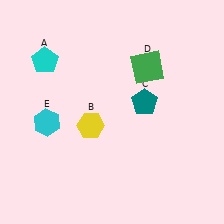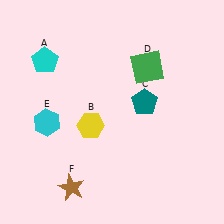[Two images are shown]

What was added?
A brown star (F) was added in Image 2.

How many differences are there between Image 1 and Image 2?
There is 1 difference between the two images.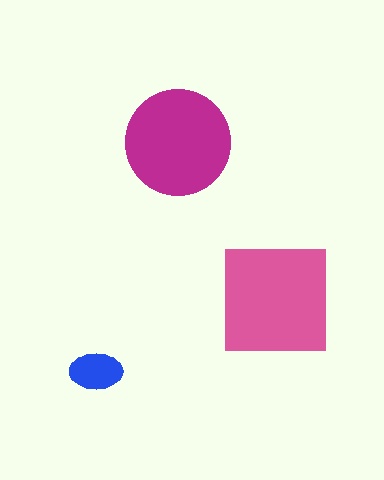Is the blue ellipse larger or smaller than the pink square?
Smaller.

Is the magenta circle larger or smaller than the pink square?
Smaller.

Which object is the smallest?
The blue ellipse.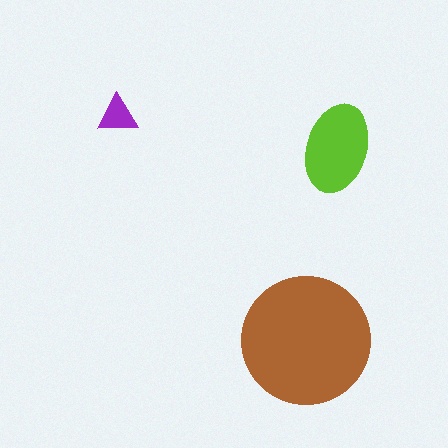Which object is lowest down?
The brown circle is bottommost.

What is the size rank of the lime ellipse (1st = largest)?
2nd.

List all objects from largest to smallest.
The brown circle, the lime ellipse, the purple triangle.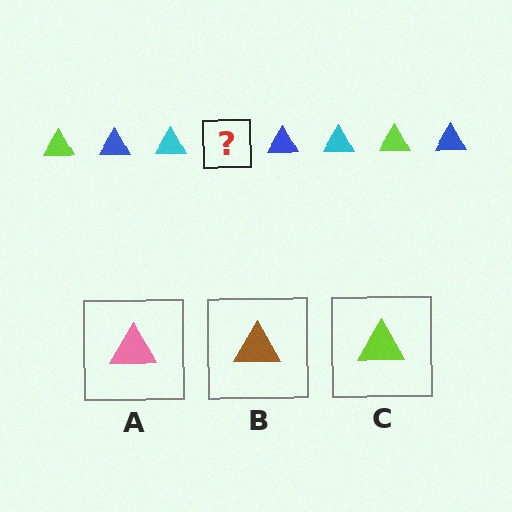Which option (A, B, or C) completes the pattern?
C.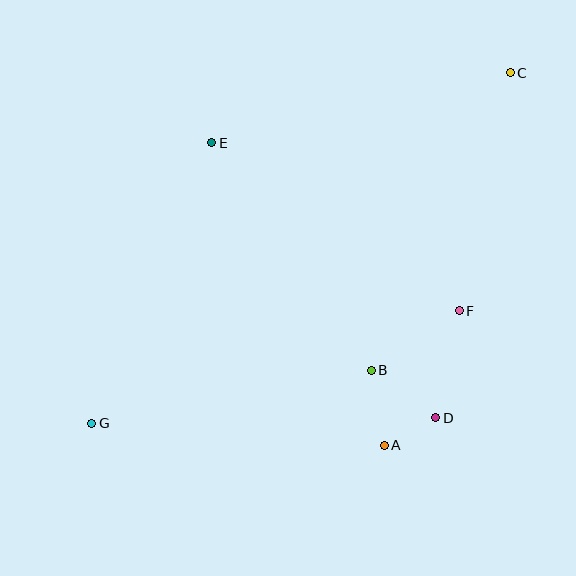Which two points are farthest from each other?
Points C and G are farthest from each other.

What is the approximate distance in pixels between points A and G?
The distance between A and G is approximately 293 pixels.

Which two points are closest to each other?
Points A and D are closest to each other.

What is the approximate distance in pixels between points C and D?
The distance between C and D is approximately 353 pixels.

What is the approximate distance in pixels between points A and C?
The distance between A and C is approximately 394 pixels.